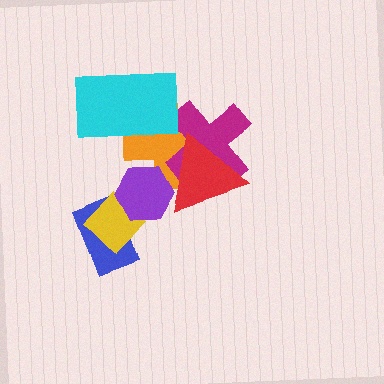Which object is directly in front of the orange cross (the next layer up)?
The purple hexagon is directly in front of the orange cross.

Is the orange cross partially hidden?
Yes, it is partially covered by another shape.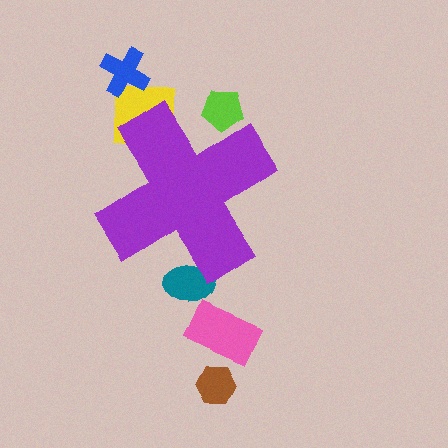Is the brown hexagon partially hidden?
No, the brown hexagon is fully visible.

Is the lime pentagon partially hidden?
Yes, the lime pentagon is partially hidden behind the purple cross.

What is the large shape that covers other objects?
A purple cross.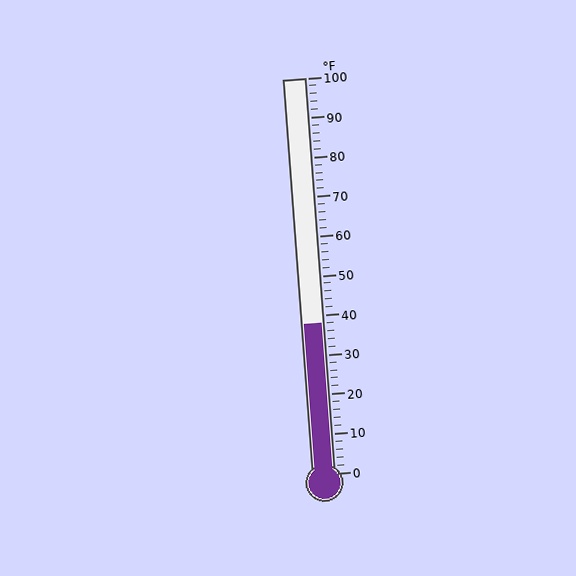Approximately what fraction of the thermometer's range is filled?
The thermometer is filled to approximately 40% of its range.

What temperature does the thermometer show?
The thermometer shows approximately 38°F.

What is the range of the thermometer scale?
The thermometer scale ranges from 0°F to 100°F.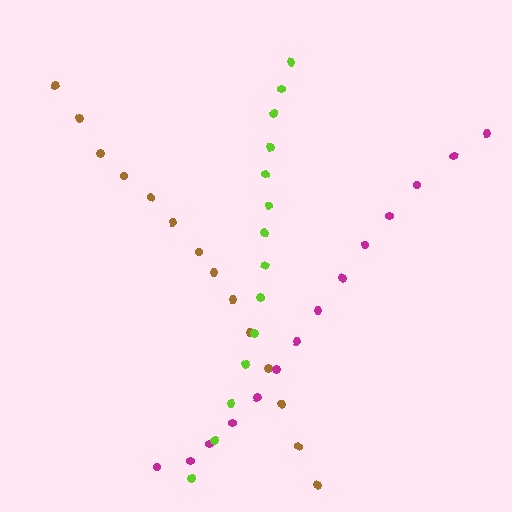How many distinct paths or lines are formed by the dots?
There are 3 distinct paths.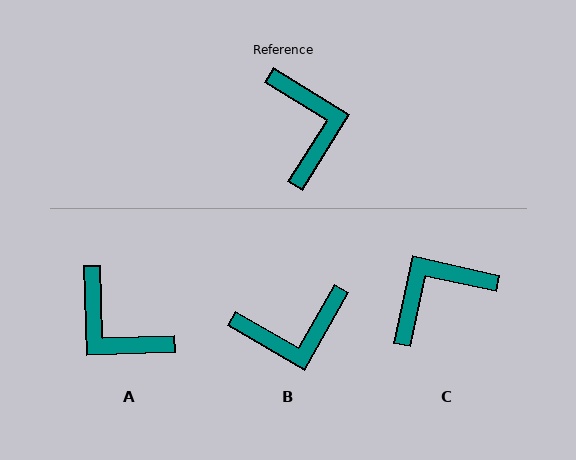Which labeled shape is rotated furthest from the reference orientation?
A, about 146 degrees away.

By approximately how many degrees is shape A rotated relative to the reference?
Approximately 146 degrees clockwise.